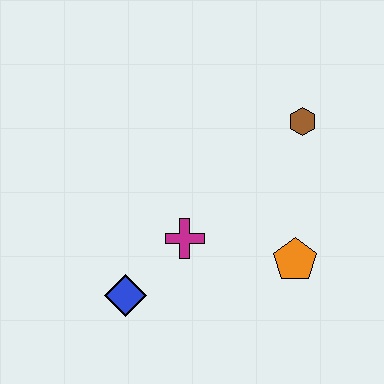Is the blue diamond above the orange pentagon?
No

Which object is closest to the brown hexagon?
The orange pentagon is closest to the brown hexagon.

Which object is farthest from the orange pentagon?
The blue diamond is farthest from the orange pentagon.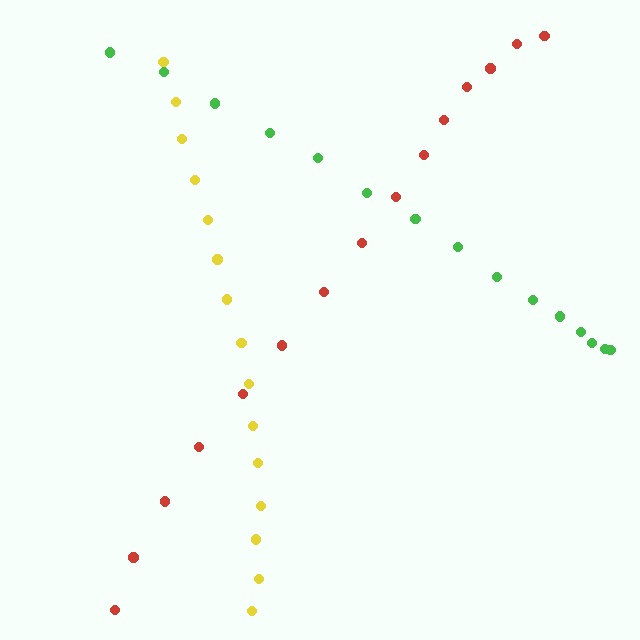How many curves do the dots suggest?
There are 3 distinct paths.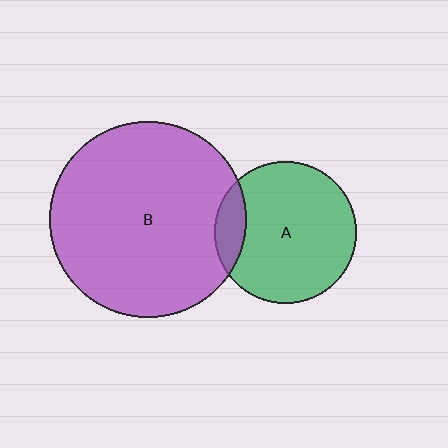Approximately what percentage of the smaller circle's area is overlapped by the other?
Approximately 15%.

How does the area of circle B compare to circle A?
Approximately 1.9 times.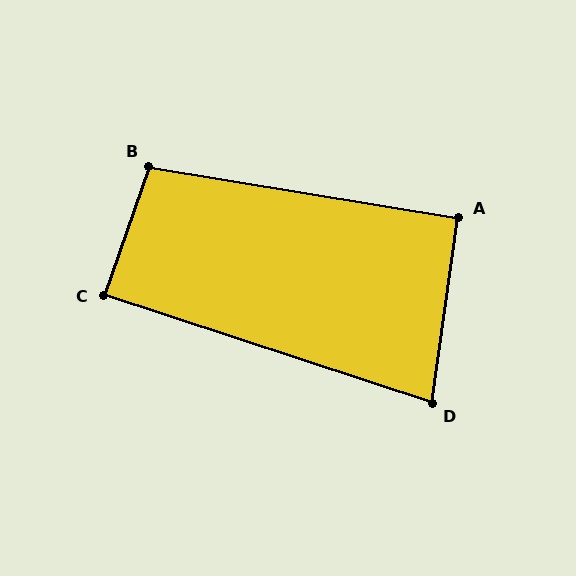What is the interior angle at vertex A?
Approximately 91 degrees (approximately right).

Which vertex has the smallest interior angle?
D, at approximately 80 degrees.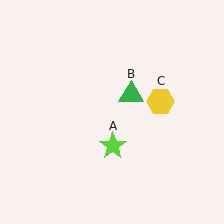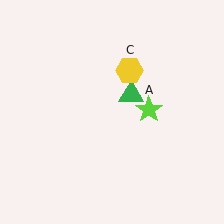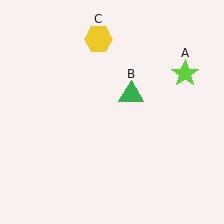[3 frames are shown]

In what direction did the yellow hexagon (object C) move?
The yellow hexagon (object C) moved up and to the left.